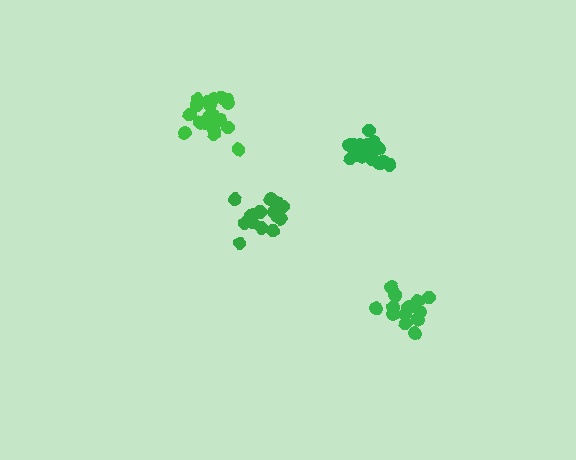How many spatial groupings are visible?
There are 4 spatial groupings.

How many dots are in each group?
Group 1: 19 dots, Group 2: 16 dots, Group 3: 16 dots, Group 4: 20 dots (71 total).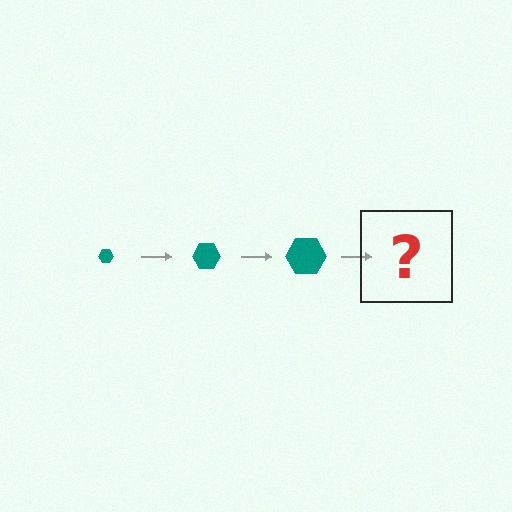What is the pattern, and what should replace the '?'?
The pattern is that the hexagon gets progressively larger each step. The '?' should be a teal hexagon, larger than the previous one.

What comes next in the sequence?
The next element should be a teal hexagon, larger than the previous one.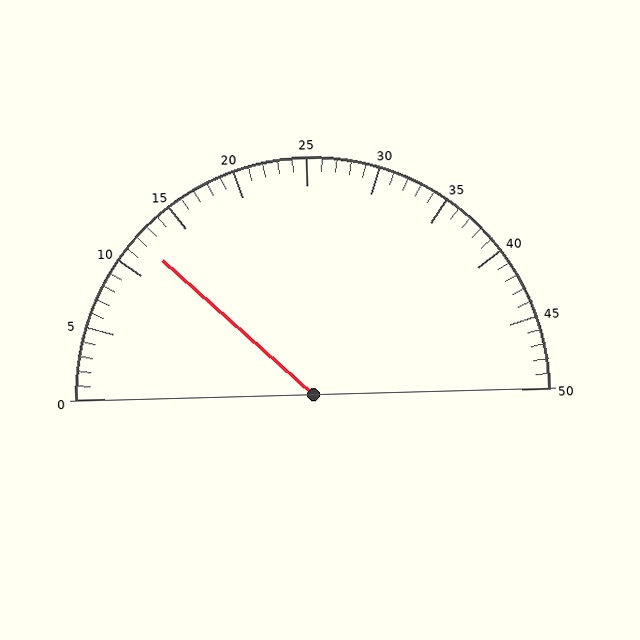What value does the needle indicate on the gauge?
The needle indicates approximately 12.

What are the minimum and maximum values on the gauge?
The gauge ranges from 0 to 50.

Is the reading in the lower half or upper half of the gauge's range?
The reading is in the lower half of the range (0 to 50).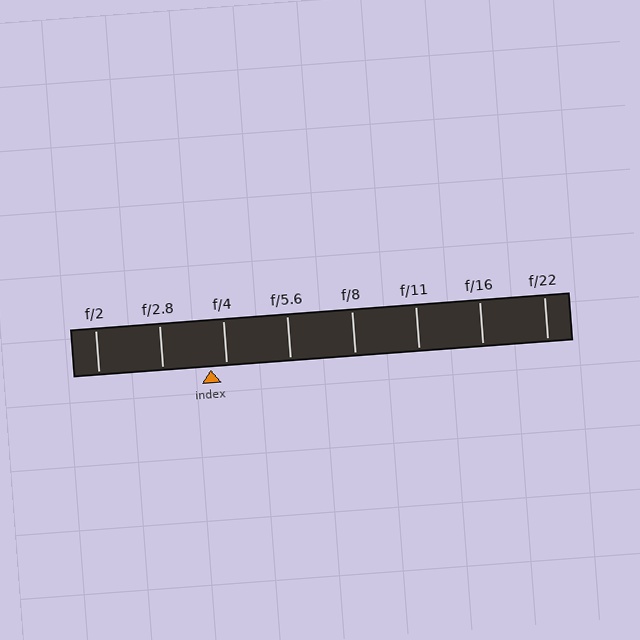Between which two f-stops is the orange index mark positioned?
The index mark is between f/2.8 and f/4.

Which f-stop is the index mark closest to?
The index mark is closest to f/4.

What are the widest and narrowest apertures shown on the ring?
The widest aperture shown is f/2 and the narrowest is f/22.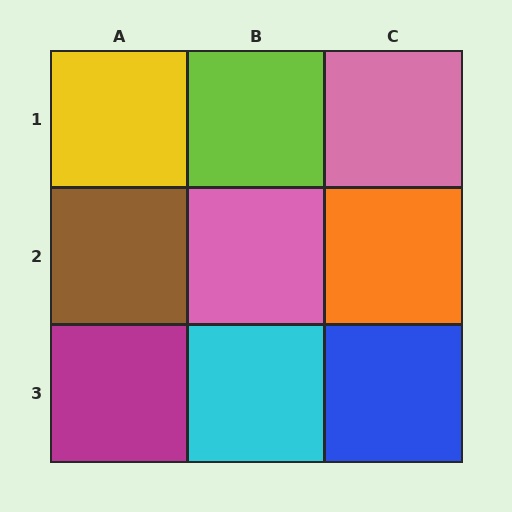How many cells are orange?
1 cell is orange.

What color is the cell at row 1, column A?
Yellow.